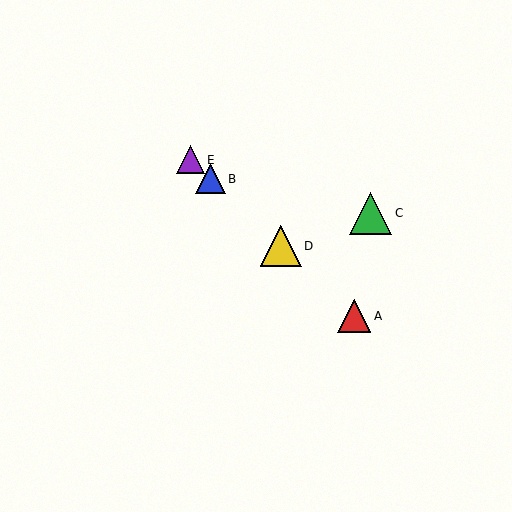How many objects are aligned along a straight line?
4 objects (A, B, D, E) are aligned along a straight line.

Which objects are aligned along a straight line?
Objects A, B, D, E are aligned along a straight line.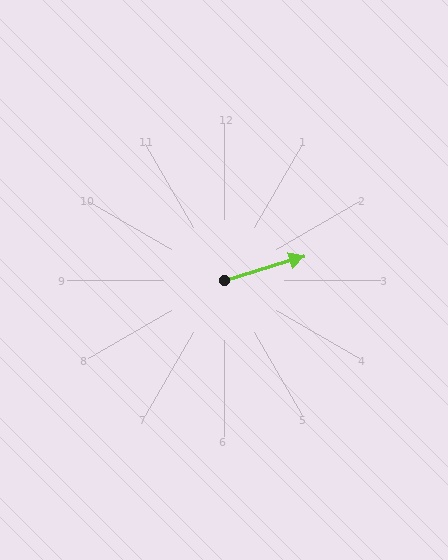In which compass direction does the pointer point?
East.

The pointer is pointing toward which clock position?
Roughly 2 o'clock.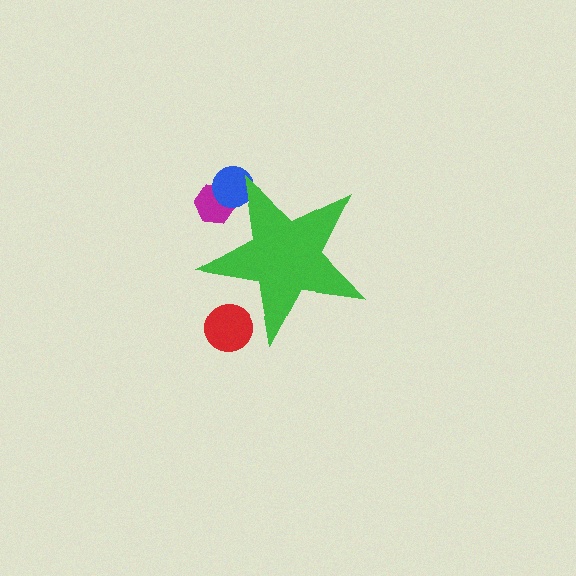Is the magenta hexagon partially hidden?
Yes, the magenta hexagon is partially hidden behind the green star.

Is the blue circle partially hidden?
Yes, the blue circle is partially hidden behind the green star.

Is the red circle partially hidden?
Yes, the red circle is partially hidden behind the green star.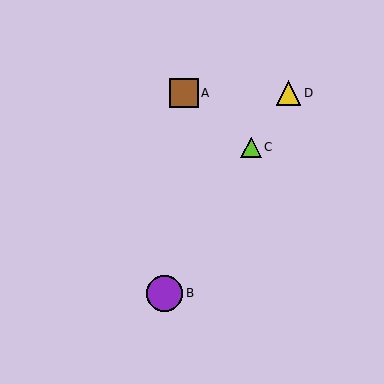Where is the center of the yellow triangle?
The center of the yellow triangle is at (288, 93).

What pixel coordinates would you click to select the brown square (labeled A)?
Click at (184, 93) to select the brown square A.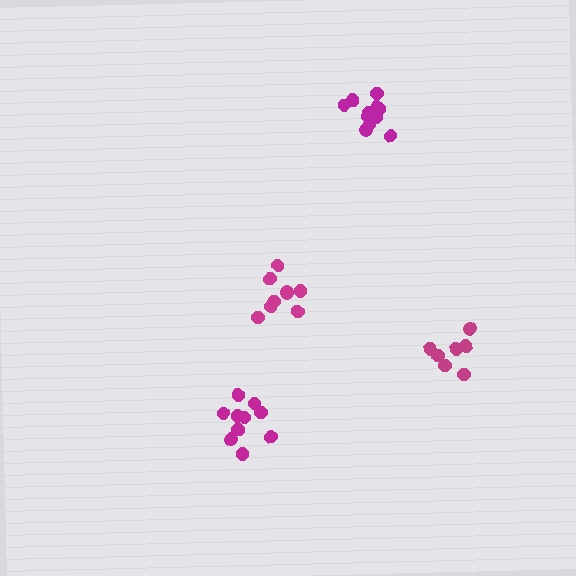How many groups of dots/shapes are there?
There are 4 groups.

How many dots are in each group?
Group 1: 9 dots, Group 2: 13 dots, Group 3: 10 dots, Group 4: 7 dots (39 total).